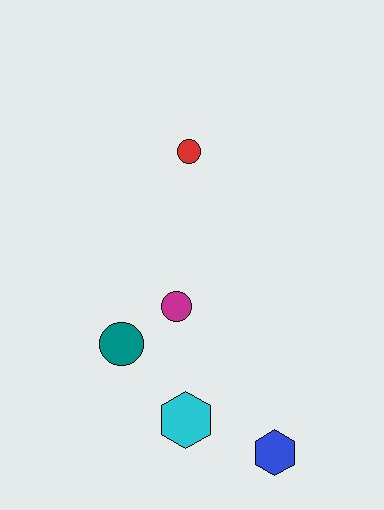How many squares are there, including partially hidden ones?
There are no squares.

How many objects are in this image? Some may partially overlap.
There are 5 objects.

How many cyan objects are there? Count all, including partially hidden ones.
There is 1 cyan object.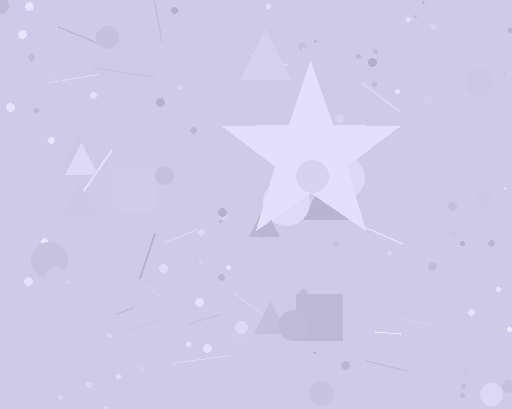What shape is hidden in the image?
A star is hidden in the image.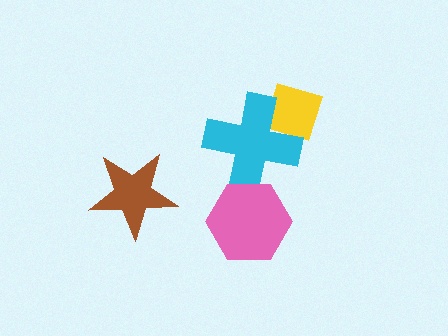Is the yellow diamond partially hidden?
Yes, it is partially covered by another shape.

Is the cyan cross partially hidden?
Yes, it is partially covered by another shape.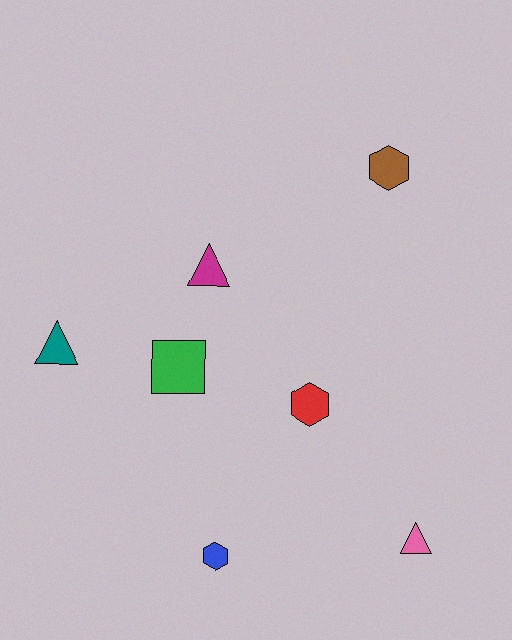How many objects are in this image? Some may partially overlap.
There are 7 objects.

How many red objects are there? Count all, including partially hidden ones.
There is 1 red object.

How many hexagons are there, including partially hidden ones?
There are 3 hexagons.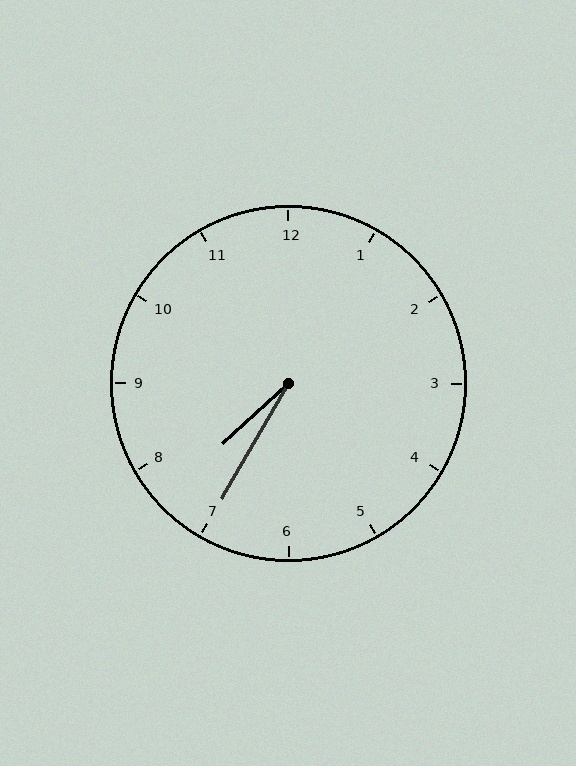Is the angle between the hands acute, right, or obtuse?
It is acute.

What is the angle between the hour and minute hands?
Approximately 18 degrees.